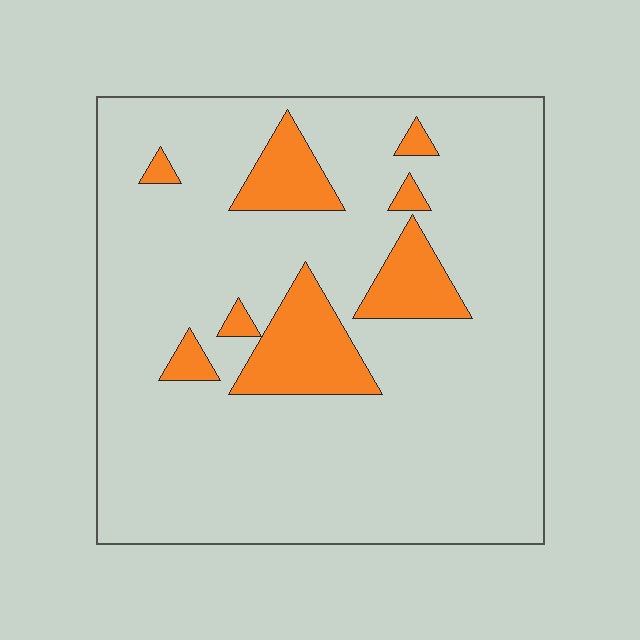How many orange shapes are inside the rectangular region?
8.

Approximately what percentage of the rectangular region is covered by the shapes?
Approximately 15%.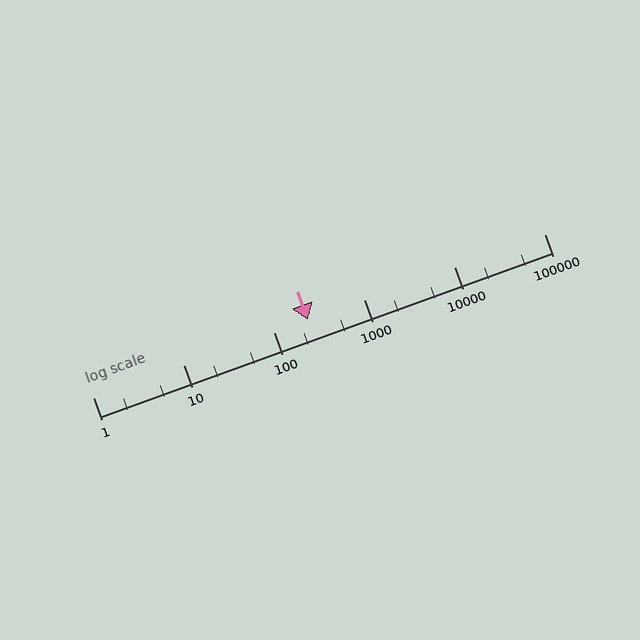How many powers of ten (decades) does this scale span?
The scale spans 5 decades, from 1 to 100000.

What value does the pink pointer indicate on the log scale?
The pointer indicates approximately 240.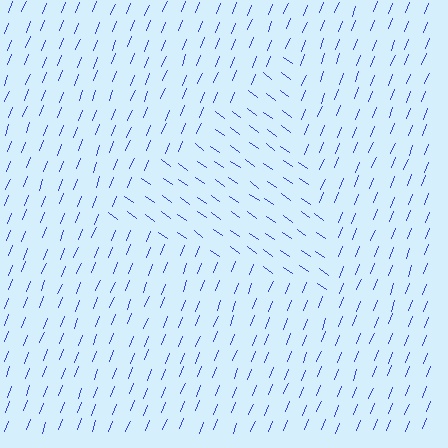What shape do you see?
I see a triangle.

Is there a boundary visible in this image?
Yes, there is a texture boundary formed by a change in line orientation.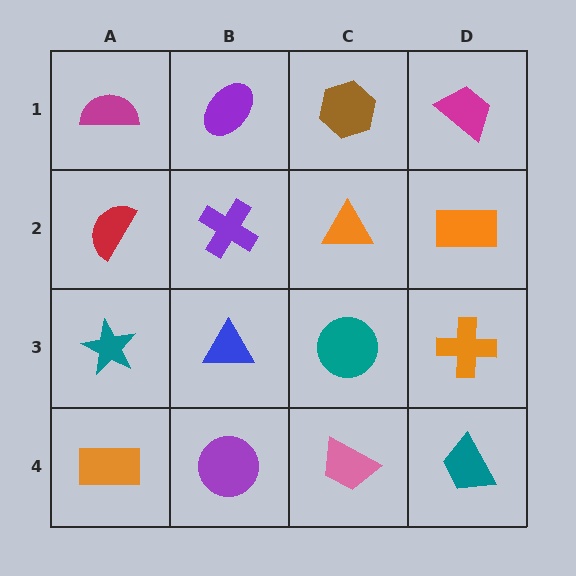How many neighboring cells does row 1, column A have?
2.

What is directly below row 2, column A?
A teal star.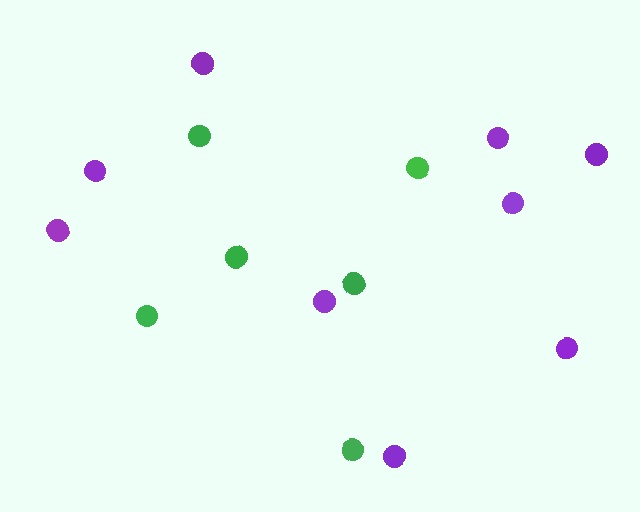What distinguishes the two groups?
There are 2 groups: one group of green circles (6) and one group of purple circles (9).